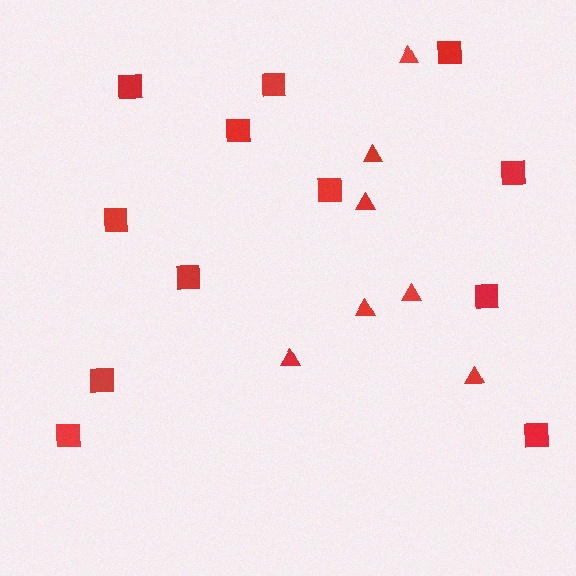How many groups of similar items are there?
There are 2 groups: one group of squares (12) and one group of triangles (7).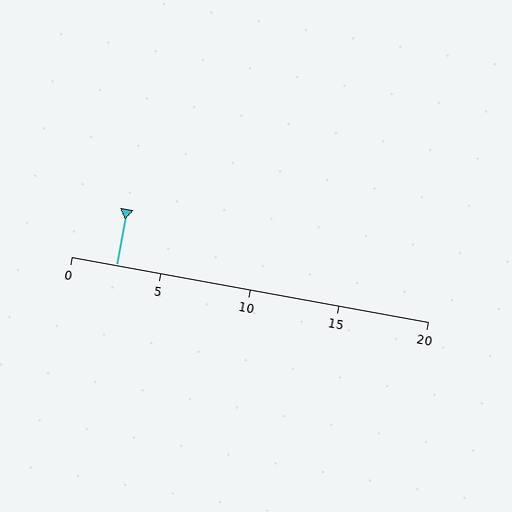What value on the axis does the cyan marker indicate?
The marker indicates approximately 2.5.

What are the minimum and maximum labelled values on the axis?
The axis runs from 0 to 20.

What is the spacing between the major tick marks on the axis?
The major ticks are spaced 5 apart.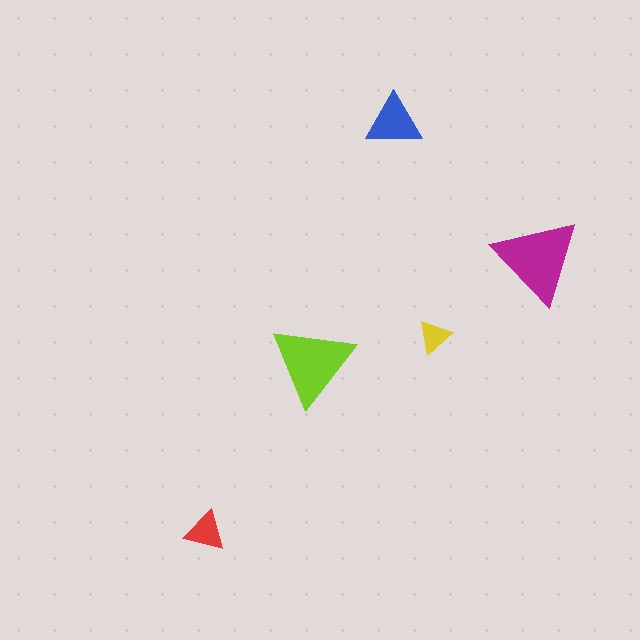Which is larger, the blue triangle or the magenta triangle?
The magenta one.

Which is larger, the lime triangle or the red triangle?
The lime one.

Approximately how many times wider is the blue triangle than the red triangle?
About 1.5 times wider.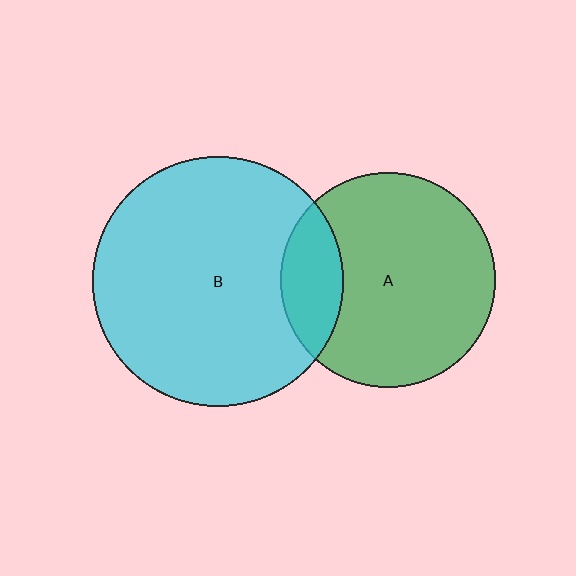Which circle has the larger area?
Circle B (cyan).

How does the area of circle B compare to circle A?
Approximately 1.4 times.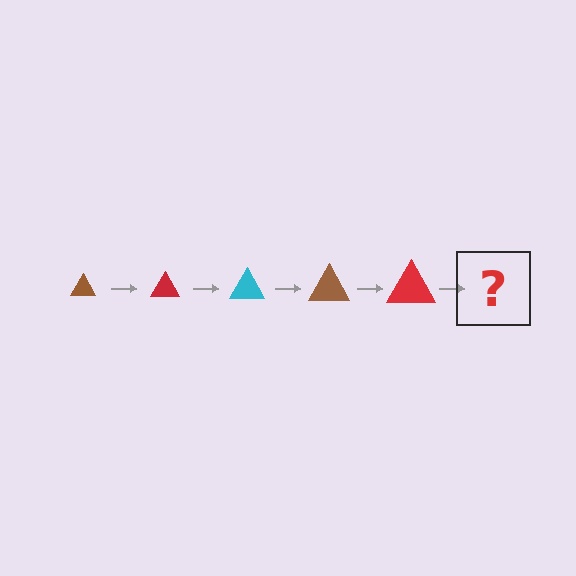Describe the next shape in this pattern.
It should be a cyan triangle, larger than the previous one.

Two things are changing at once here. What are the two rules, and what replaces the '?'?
The two rules are that the triangle grows larger each step and the color cycles through brown, red, and cyan. The '?' should be a cyan triangle, larger than the previous one.